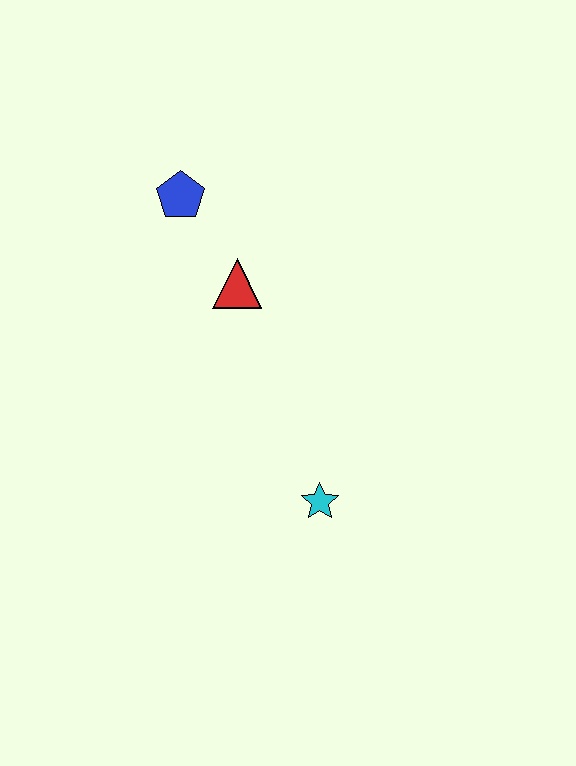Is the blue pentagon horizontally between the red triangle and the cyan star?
No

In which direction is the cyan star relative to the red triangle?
The cyan star is below the red triangle.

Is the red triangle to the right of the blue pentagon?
Yes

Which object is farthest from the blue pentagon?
The cyan star is farthest from the blue pentagon.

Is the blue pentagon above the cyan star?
Yes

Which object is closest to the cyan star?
The red triangle is closest to the cyan star.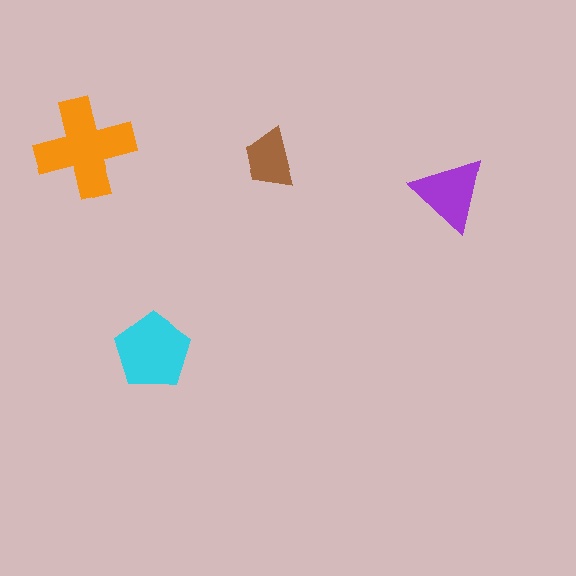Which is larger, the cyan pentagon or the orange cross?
The orange cross.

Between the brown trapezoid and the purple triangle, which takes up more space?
The purple triangle.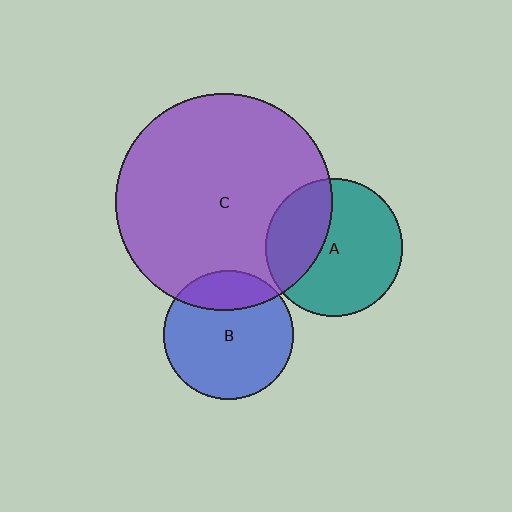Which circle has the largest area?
Circle C (purple).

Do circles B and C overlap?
Yes.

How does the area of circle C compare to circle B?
Approximately 2.8 times.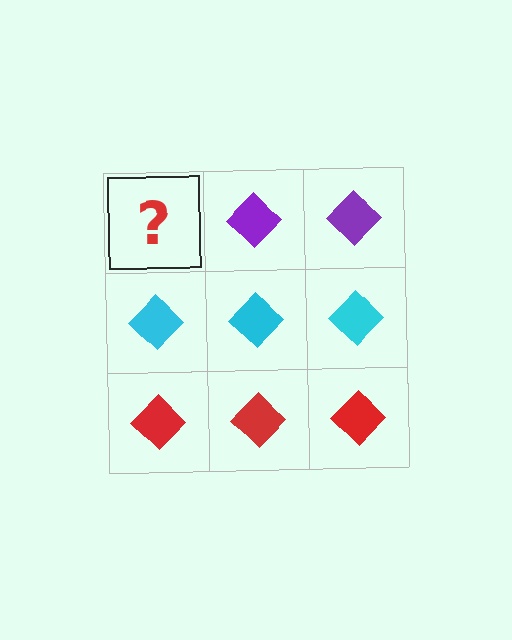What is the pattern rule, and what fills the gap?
The rule is that each row has a consistent color. The gap should be filled with a purple diamond.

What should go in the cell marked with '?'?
The missing cell should contain a purple diamond.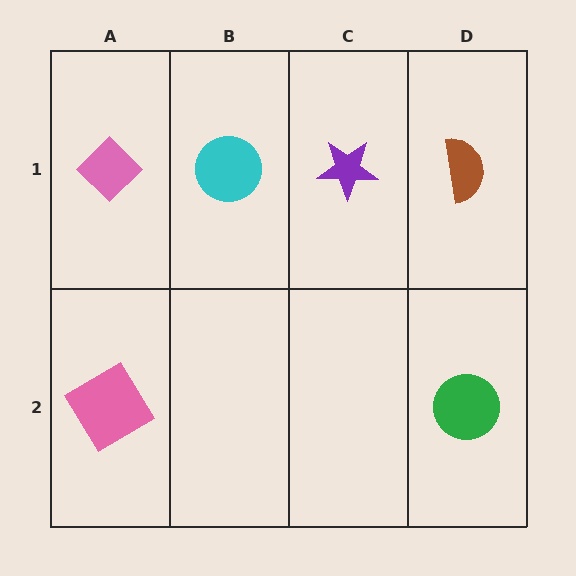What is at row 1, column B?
A cyan circle.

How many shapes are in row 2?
2 shapes.